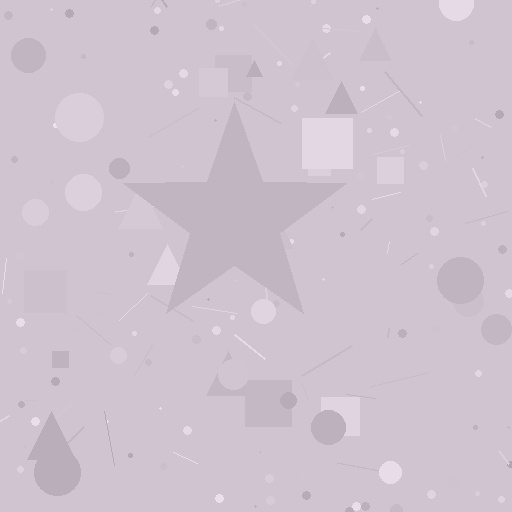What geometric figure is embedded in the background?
A star is embedded in the background.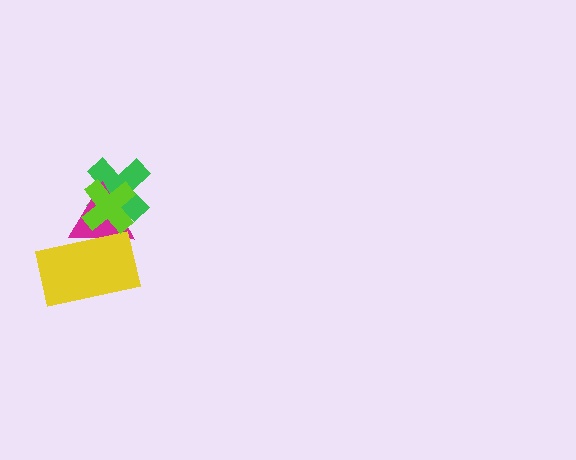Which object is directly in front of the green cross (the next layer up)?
The magenta triangle is directly in front of the green cross.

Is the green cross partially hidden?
Yes, it is partially covered by another shape.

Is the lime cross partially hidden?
No, no other shape covers it.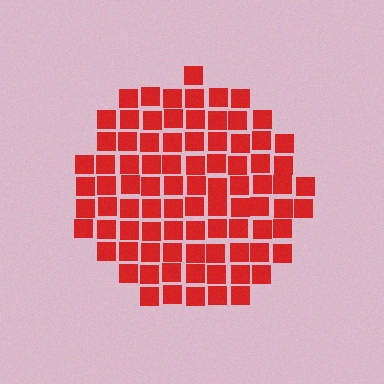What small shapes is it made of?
It is made of small squares.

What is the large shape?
The large shape is a circle.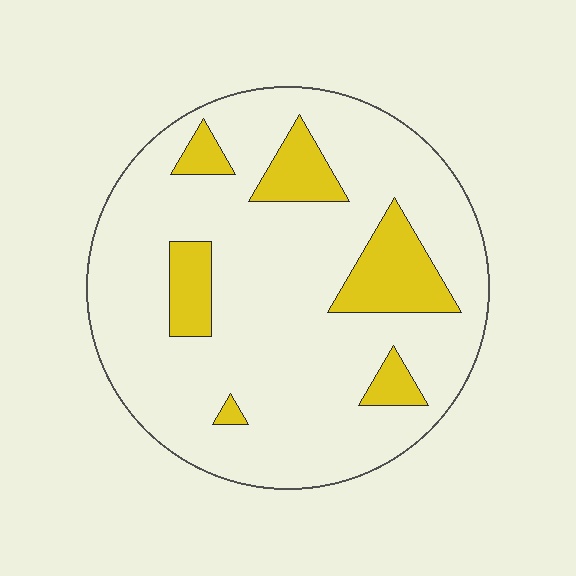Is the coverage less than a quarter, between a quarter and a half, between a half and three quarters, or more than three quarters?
Less than a quarter.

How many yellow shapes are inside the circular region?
6.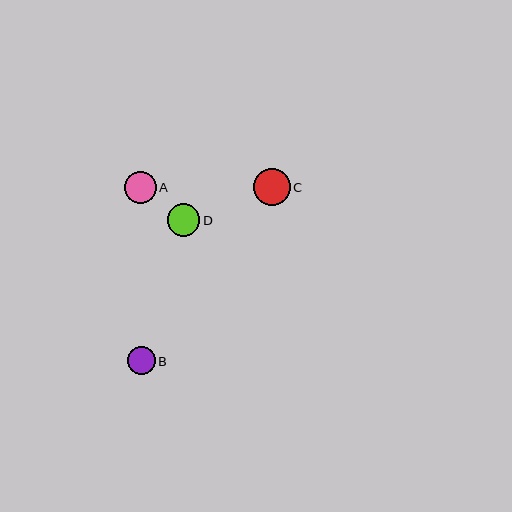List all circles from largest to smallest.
From largest to smallest: C, D, A, B.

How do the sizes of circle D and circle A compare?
Circle D and circle A are approximately the same size.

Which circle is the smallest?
Circle B is the smallest with a size of approximately 28 pixels.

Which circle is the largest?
Circle C is the largest with a size of approximately 37 pixels.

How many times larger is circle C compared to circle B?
Circle C is approximately 1.3 times the size of circle B.